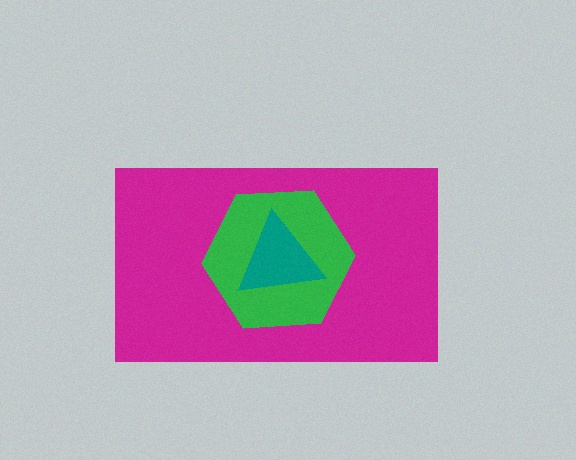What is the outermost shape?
The magenta rectangle.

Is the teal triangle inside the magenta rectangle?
Yes.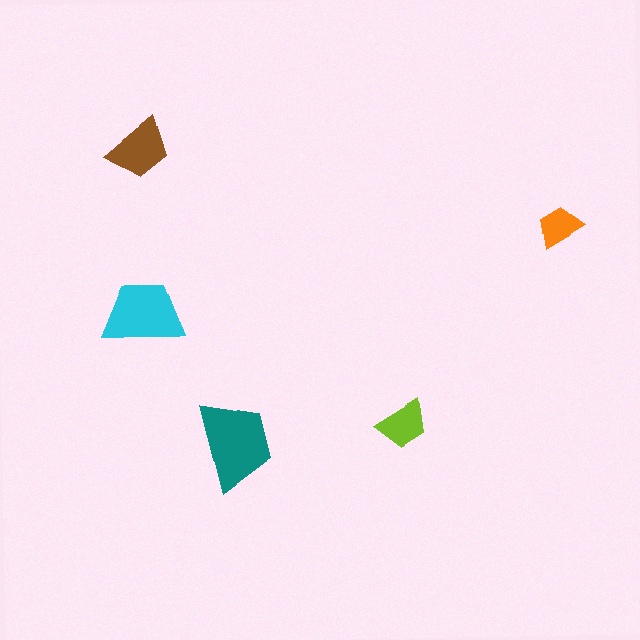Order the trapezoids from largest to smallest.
the teal one, the cyan one, the brown one, the lime one, the orange one.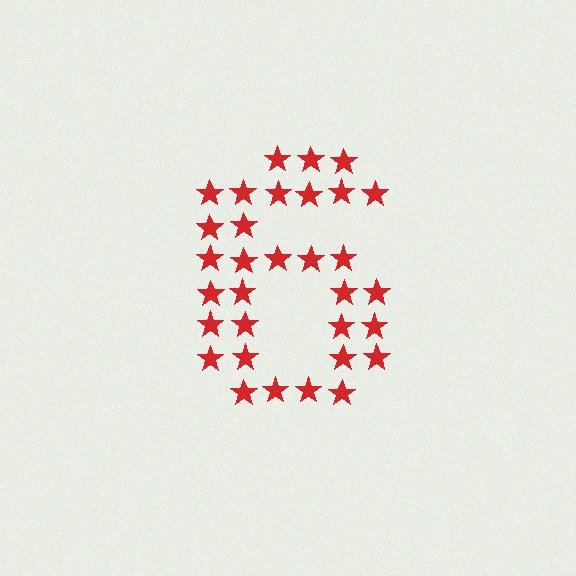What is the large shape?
The large shape is the digit 6.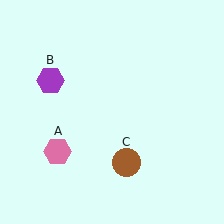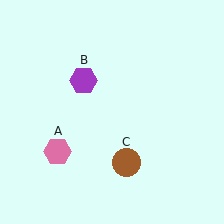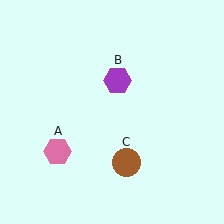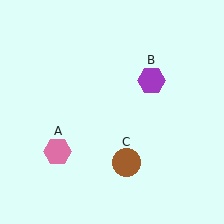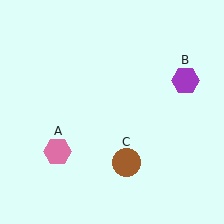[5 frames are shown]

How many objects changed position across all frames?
1 object changed position: purple hexagon (object B).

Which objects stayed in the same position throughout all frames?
Pink hexagon (object A) and brown circle (object C) remained stationary.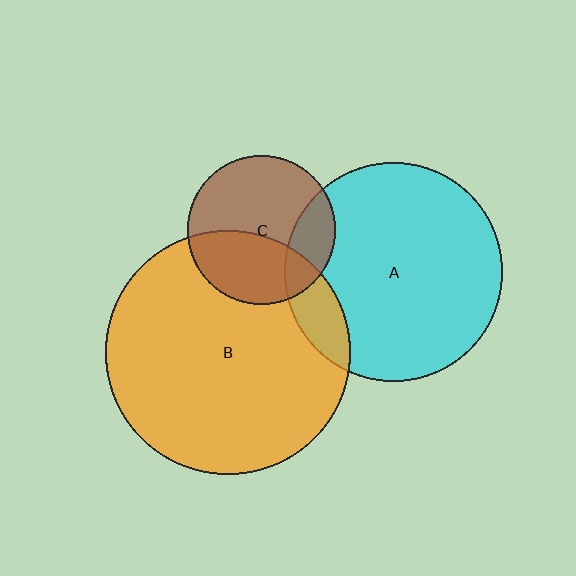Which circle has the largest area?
Circle B (orange).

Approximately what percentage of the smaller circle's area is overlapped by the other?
Approximately 10%.